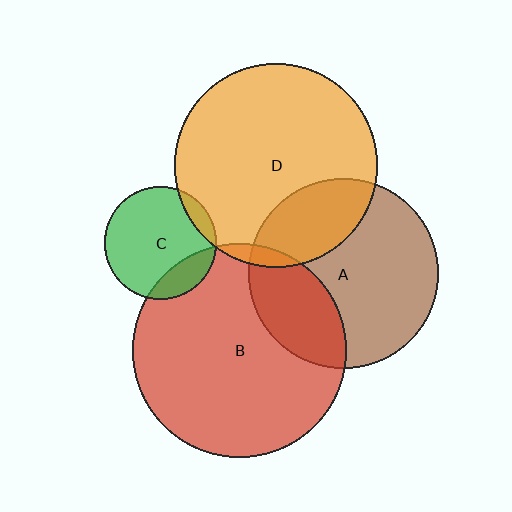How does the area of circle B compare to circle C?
Approximately 3.7 times.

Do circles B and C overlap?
Yes.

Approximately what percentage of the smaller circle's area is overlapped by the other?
Approximately 20%.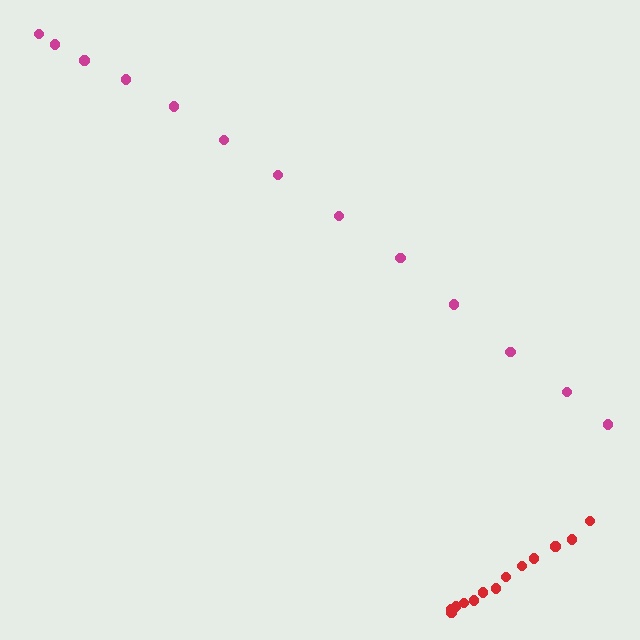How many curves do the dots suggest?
There are 2 distinct paths.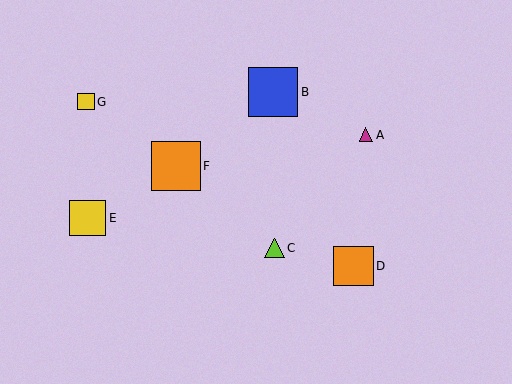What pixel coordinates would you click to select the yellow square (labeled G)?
Click at (86, 102) to select the yellow square G.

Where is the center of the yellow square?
The center of the yellow square is at (86, 102).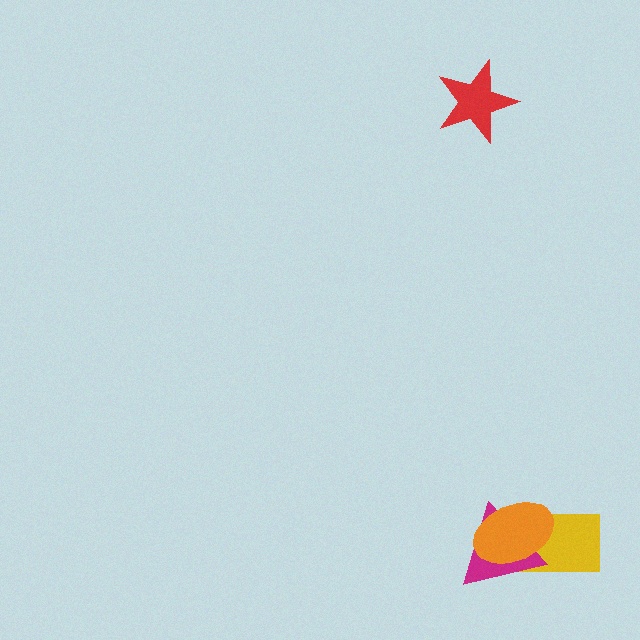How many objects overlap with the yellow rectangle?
2 objects overlap with the yellow rectangle.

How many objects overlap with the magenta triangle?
2 objects overlap with the magenta triangle.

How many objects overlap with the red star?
0 objects overlap with the red star.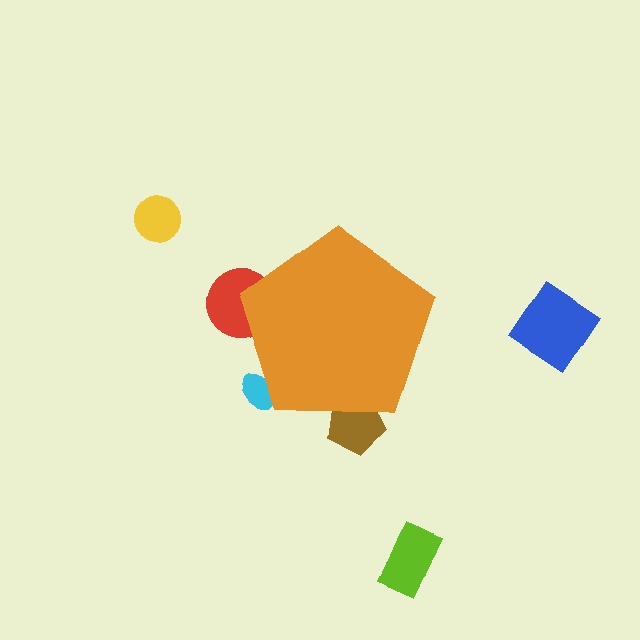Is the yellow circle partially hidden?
No, the yellow circle is fully visible.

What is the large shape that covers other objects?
An orange pentagon.